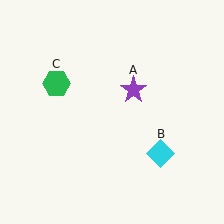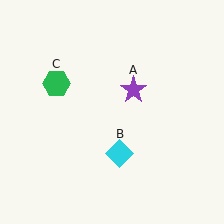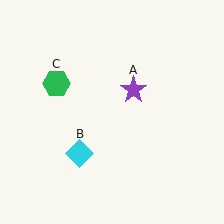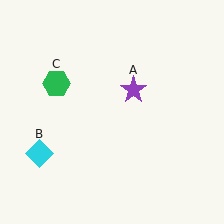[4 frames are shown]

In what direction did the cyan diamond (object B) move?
The cyan diamond (object B) moved left.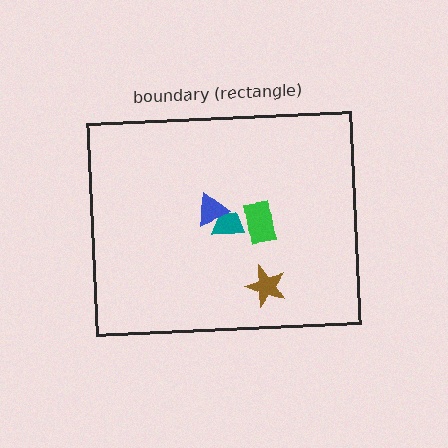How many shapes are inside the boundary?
4 inside, 0 outside.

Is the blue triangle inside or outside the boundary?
Inside.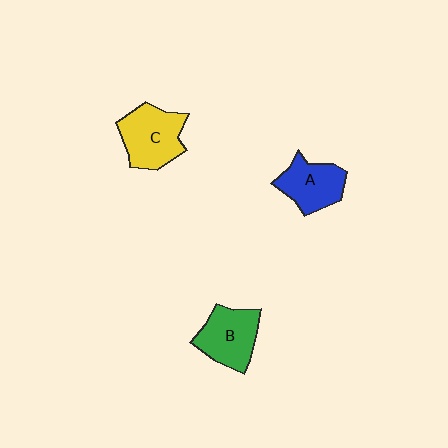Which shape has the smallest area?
Shape A (blue).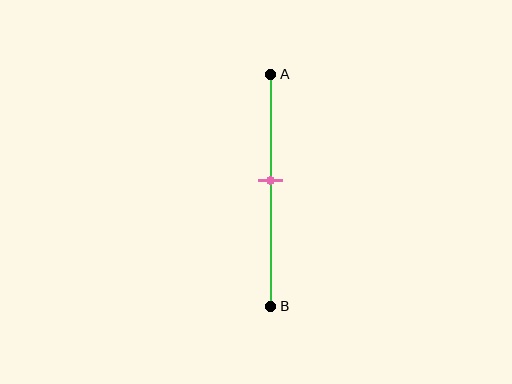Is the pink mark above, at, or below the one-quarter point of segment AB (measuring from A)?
The pink mark is below the one-quarter point of segment AB.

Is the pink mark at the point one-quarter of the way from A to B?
No, the mark is at about 45% from A, not at the 25% one-quarter point.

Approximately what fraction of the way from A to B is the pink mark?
The pink mark is approximately 45% of the way from A to B.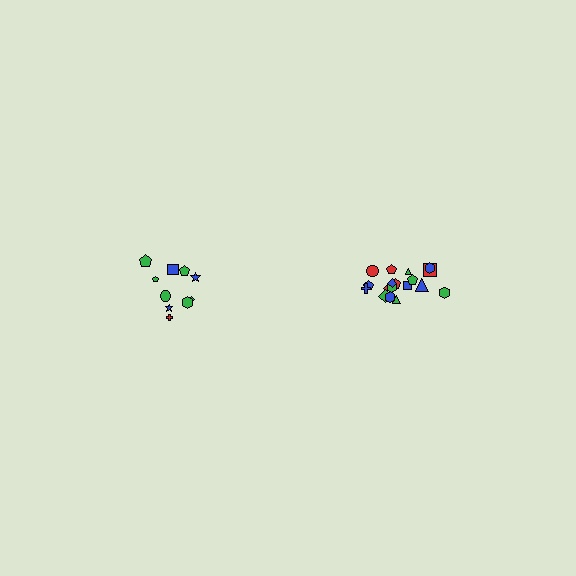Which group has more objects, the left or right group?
The right group.